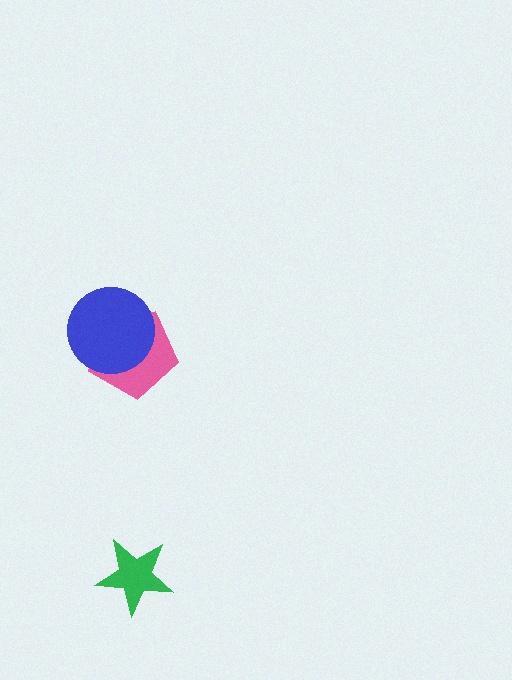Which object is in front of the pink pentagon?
The blue circle is in front of the pink pentagon.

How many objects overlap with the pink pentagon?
1 object overlaps with the pink pentagon.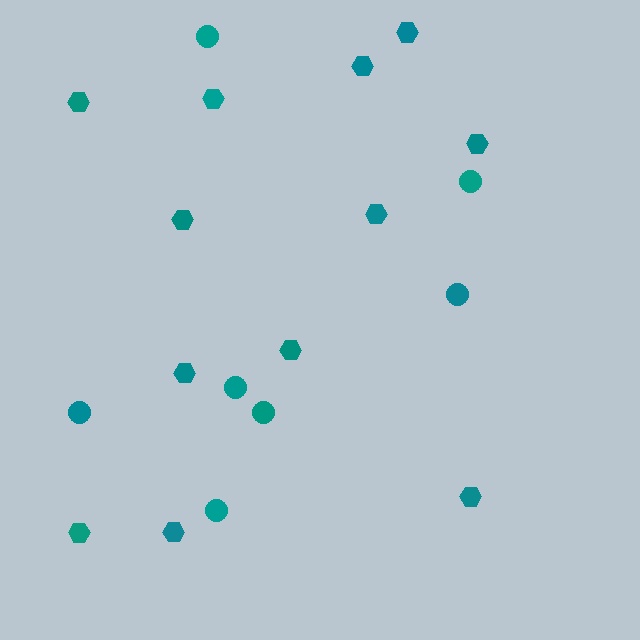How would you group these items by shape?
There are 2 groups: one group of circles (7) and one group of hexagons (12).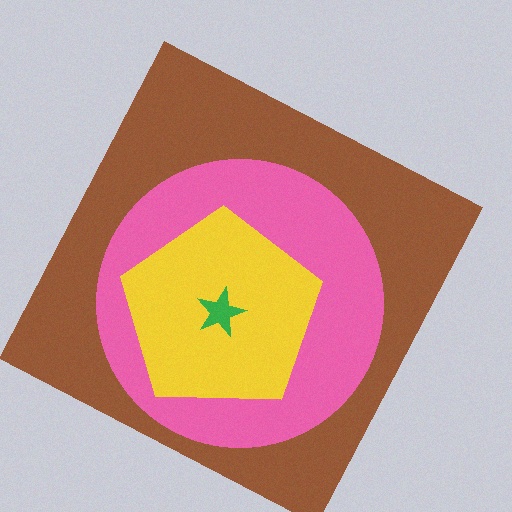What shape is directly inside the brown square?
The pink circle.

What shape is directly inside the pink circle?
The yellow pentagon.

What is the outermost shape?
The brown square.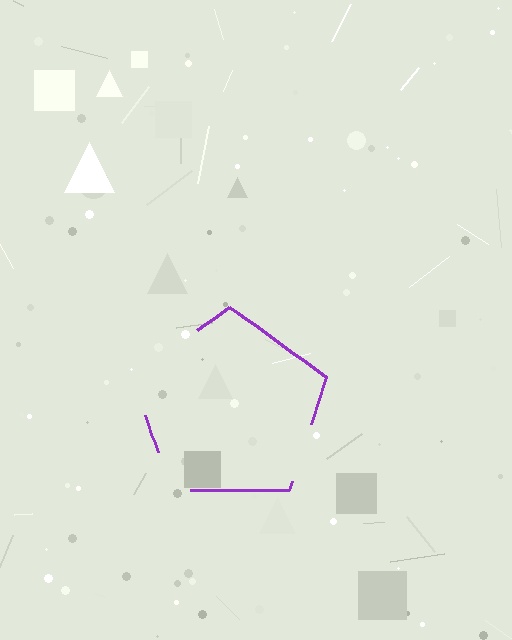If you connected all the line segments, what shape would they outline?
They would outline a pentagon.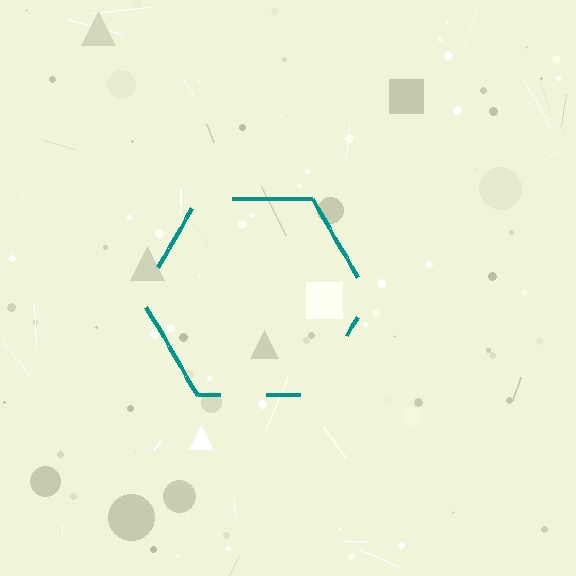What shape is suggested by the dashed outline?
The dashed outline suggests a hexagon.